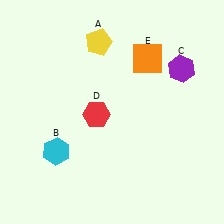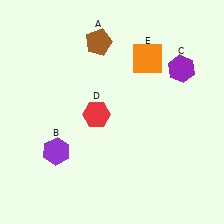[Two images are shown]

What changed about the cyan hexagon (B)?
In Image 1, B is cyan. In Image 2, it changed to purple.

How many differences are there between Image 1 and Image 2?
There are 2 differences between the two images.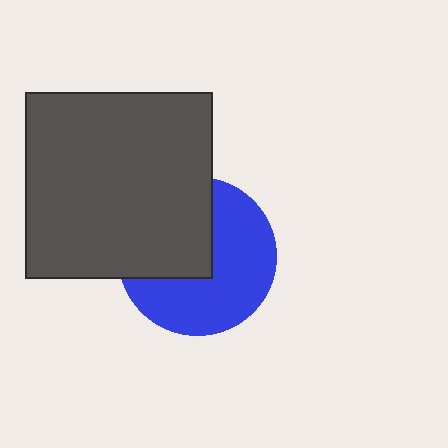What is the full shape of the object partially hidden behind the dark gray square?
The partially hidden object is a blue circle.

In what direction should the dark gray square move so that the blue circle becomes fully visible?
The dark gray square should move toward the upper-left. That is the shortest direction to clear the overlap and leave the blue circle fully visible.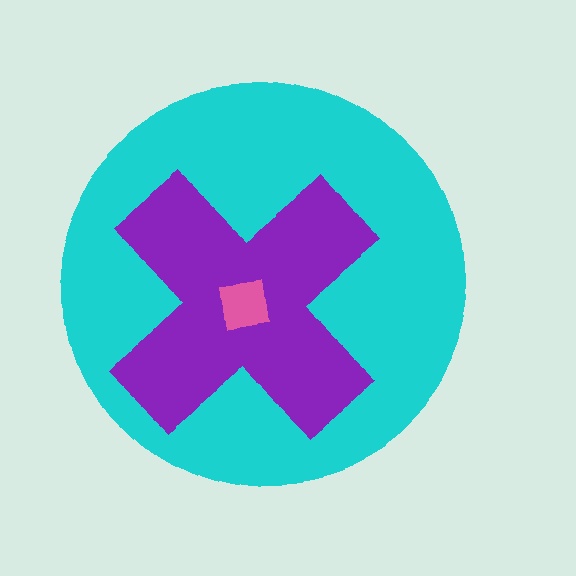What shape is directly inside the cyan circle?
The purple cross.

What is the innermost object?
The pink square.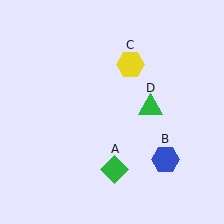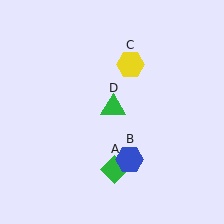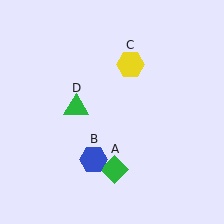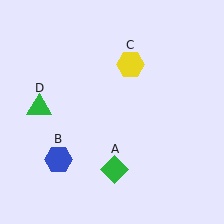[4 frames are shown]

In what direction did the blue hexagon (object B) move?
The blue hexagon (object B) moved left.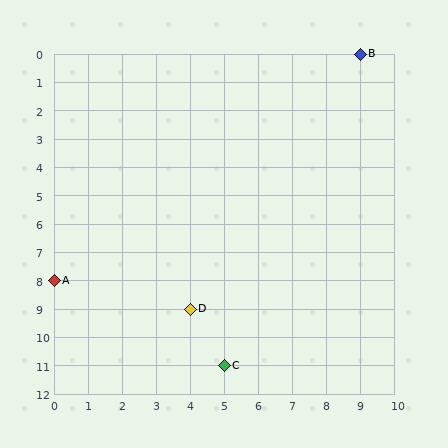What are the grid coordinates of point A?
Point A is at grid coordinates (0, 8).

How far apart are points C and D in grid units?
Points C and D are 1 column and 2 rows apart (about 2.2 grid units diagonally).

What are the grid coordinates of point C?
Point C is at grid coordinates (5, 11).